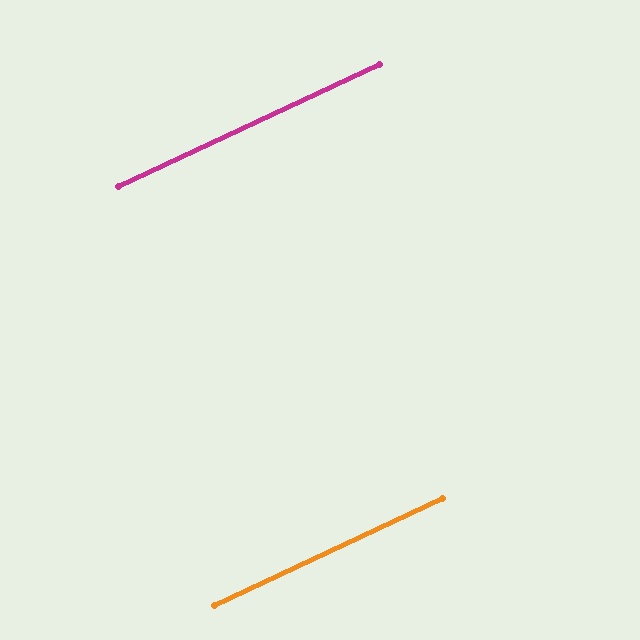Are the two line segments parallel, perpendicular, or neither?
Parallel — their directions differ by only 0.1°.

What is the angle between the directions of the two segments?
Approximately 0 degrees.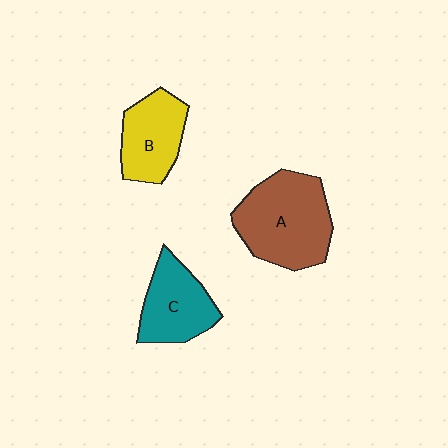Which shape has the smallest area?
Shape B (yellow).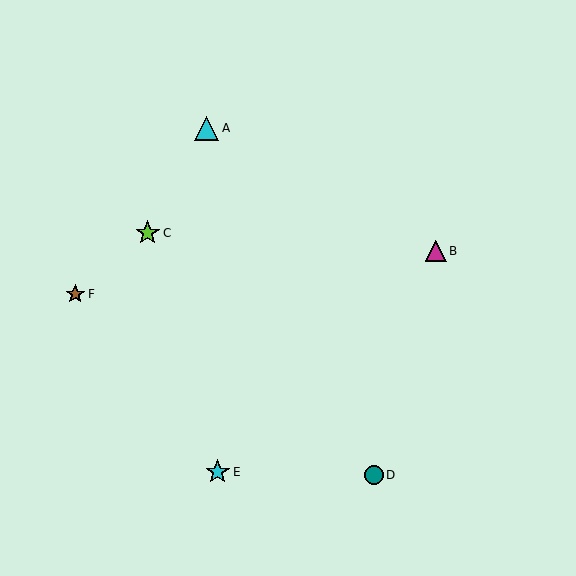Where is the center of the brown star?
The center of the brown star is at (75, 294).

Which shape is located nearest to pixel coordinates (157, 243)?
The lime star (labeled C) at (148, 233) is nearest to that location.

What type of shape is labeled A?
Shape A is a cyan triangle.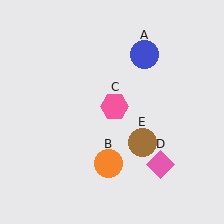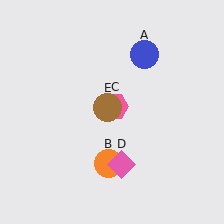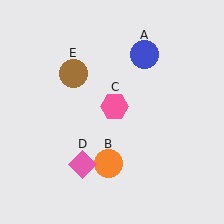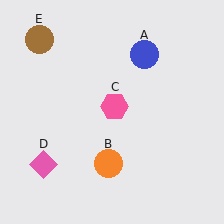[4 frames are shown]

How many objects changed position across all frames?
2 objects changed position: pink diamond (object D), brown circle (object E).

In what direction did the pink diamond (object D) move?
The pink diamond (object D) moved left.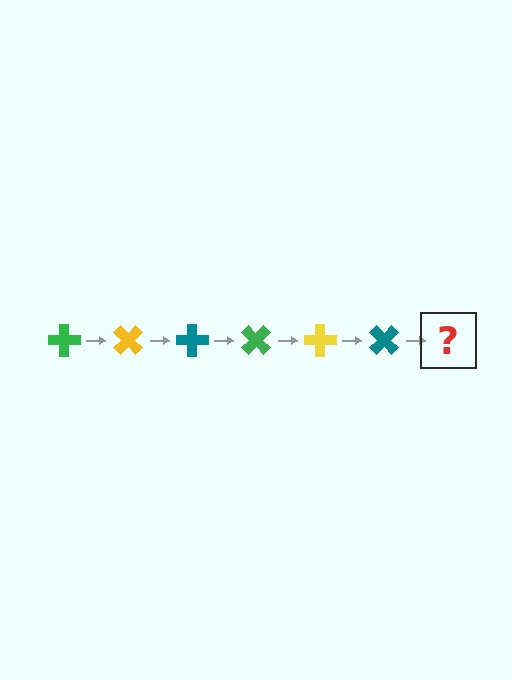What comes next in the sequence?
The next element should be a green cross, rotated 270 degrees from the start.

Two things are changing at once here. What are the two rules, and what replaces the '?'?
The two rules are that it rotates 45 degrees each step and the color cycles through green, yellow, and teal. The '?' should be a green cross, rotated 270 degrees from the start.